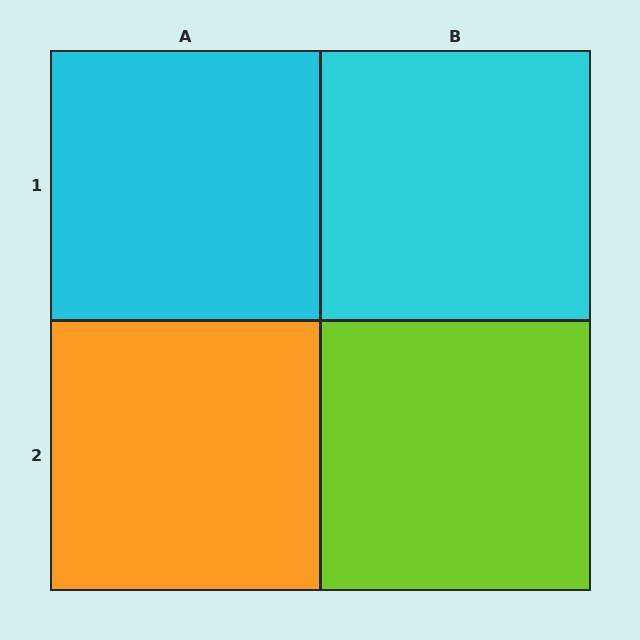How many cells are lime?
1 cell is lime.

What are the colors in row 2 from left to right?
Orange, lime.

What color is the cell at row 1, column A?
Cyan.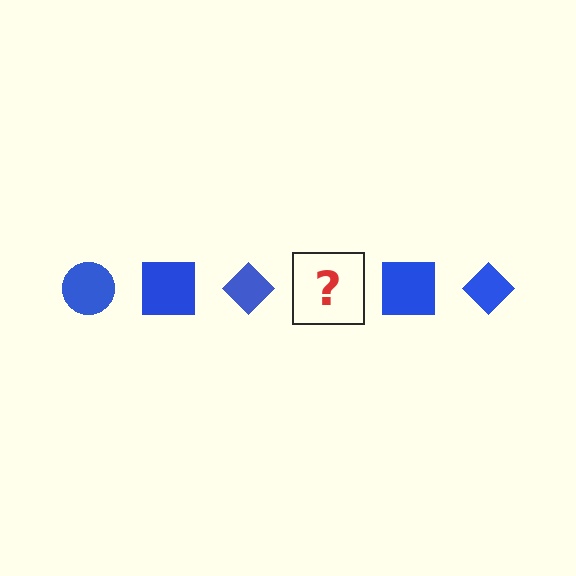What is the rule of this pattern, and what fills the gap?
The rule is that the pattern cycles through circle, square, diamond shapes in blue. The gap should be filled with a blue circle.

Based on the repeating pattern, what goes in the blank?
The blank should be a blue circle.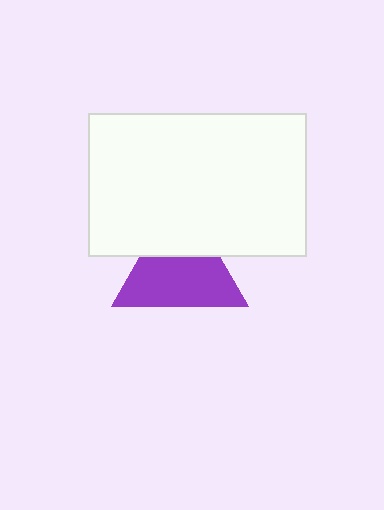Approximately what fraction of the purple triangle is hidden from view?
Roughly 34% of the purple triangle is hidden behind the white rectangle.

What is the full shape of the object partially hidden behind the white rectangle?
The partially hidden object is a purple triangle.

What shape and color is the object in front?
The object in front is a white rectangle.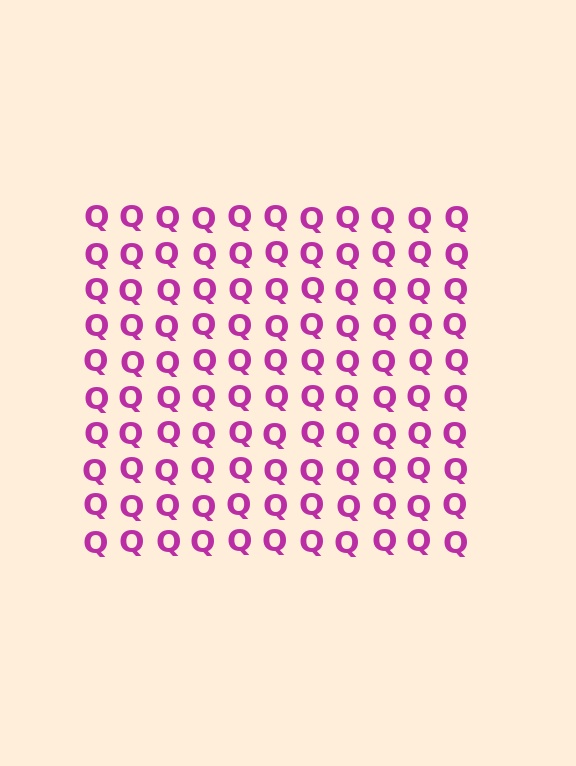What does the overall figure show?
The overall figure shows a square.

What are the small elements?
The small elements are letter Q's.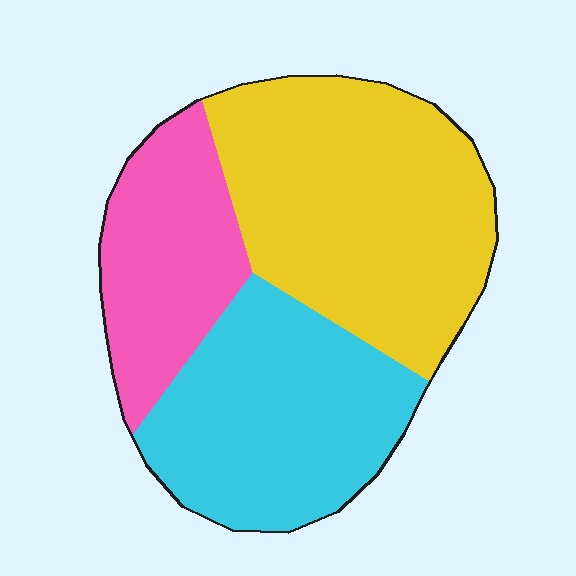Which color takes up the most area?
Yellow, at roughly 45%.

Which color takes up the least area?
Pink, at roughly 20%.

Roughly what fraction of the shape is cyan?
Cyan covers about 35% of the shape.